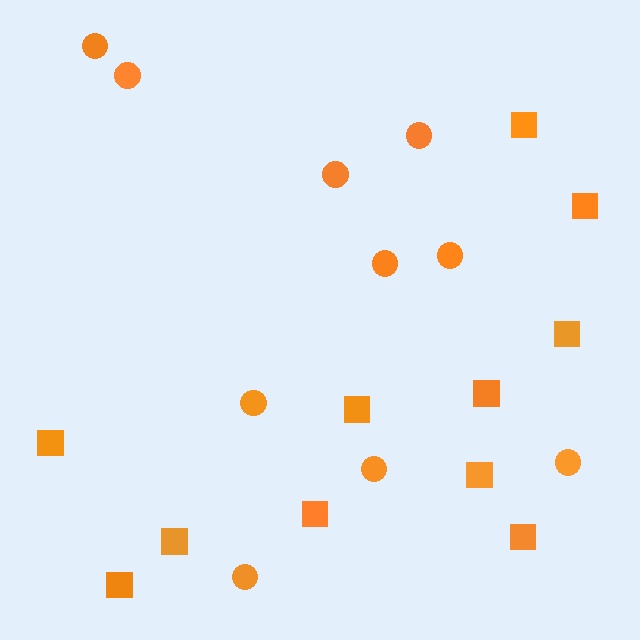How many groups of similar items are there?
There are 2 groups: one group of squares (11) and one group of circles (10).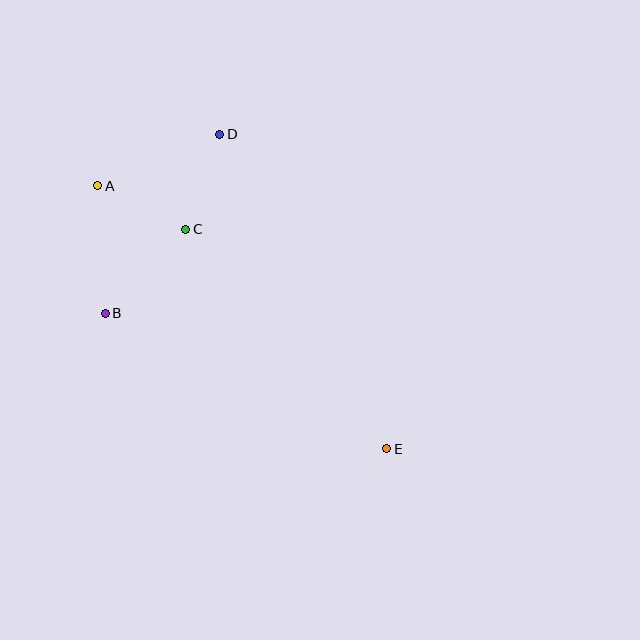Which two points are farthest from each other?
Points A and E are farthest from each other.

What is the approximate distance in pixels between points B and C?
The distance between B and C is approximately 117 pixels.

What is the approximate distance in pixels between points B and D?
The distance between B and D is approximately 212 pixels.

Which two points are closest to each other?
Points A and C are closest to each other.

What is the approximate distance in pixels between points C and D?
The distance between C and D is approximately 101 pixels.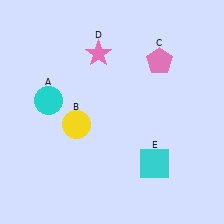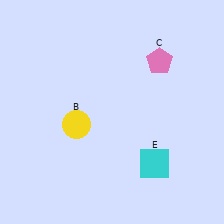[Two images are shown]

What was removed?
The cyan circle (A), the pink star (D) were removed in Image 2.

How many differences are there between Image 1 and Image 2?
There are 2 differences between the two images.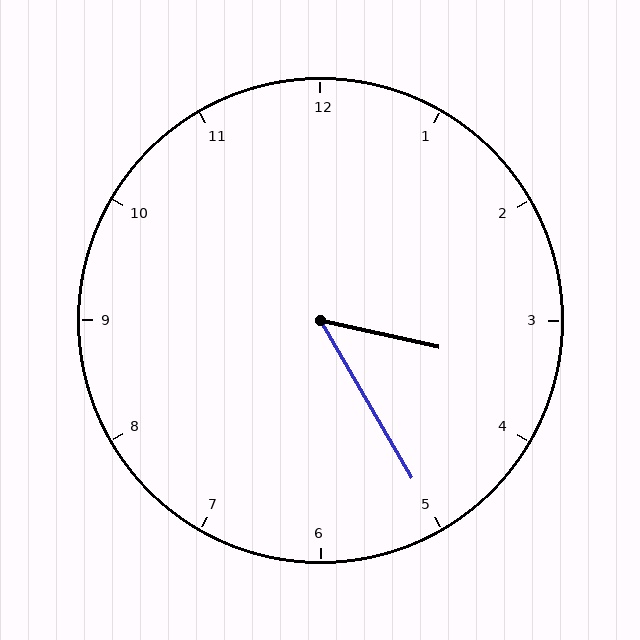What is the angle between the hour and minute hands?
Approximately 48 degrees.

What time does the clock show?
3:25.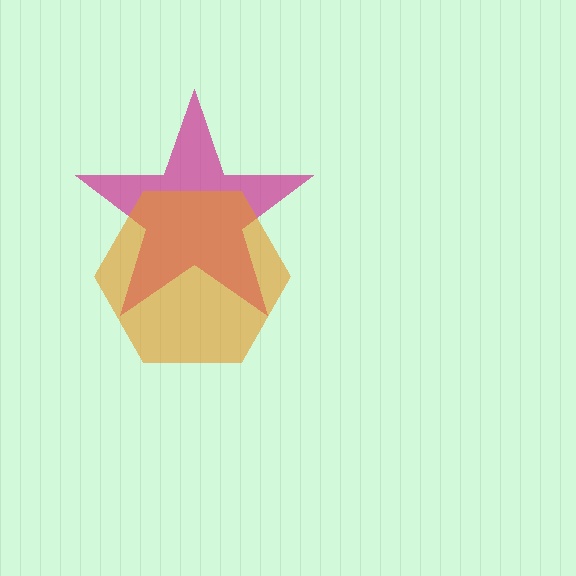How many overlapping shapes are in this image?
There are 2 overlapping shapes in the image.